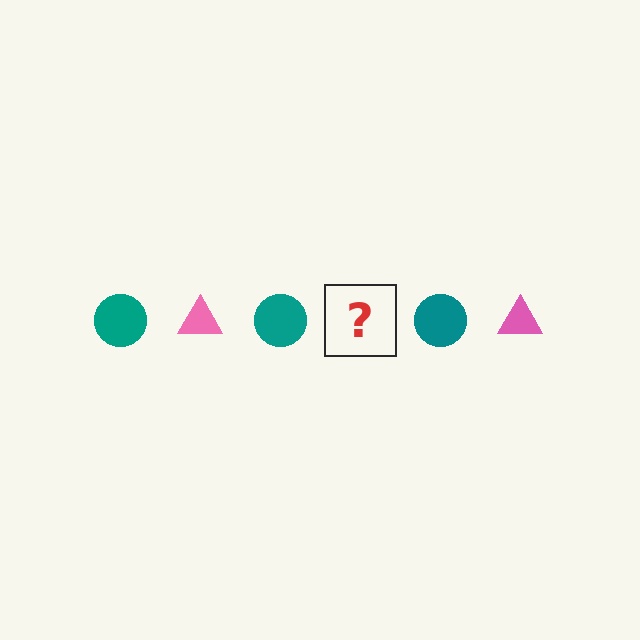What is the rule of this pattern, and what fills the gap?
The rule is that the pattern alternates between teal circle and pink triangle. The gap should be filled with a pink triangle.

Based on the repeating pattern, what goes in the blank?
The blank should be a pink triangle.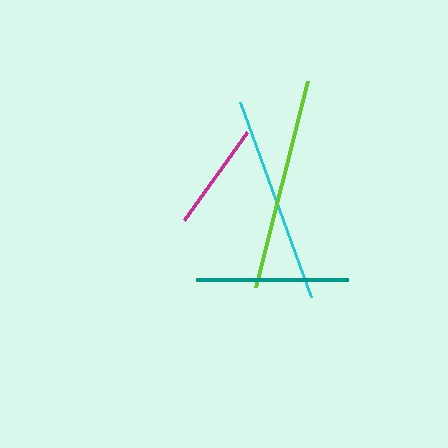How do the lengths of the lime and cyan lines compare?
The lime and cyan lines are approximately the same length.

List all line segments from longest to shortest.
From longest to shortest: lime, cyan, teal, magenta.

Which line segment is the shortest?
The magenta line is the shortest at approximately 108 pixels.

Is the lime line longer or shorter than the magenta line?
The lime line is longer than the magenta line.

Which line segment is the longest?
The lime line is the longest at approximately 212 pixels.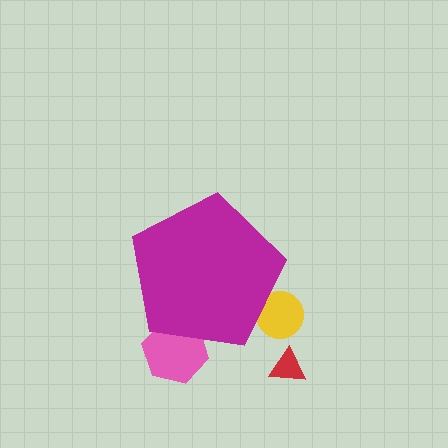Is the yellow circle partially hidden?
Yes, the yellow circle is partially hidden behind the magenta pentagon.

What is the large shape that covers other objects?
A magenta pentagon.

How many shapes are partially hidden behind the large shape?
2 shapes are partially hidden.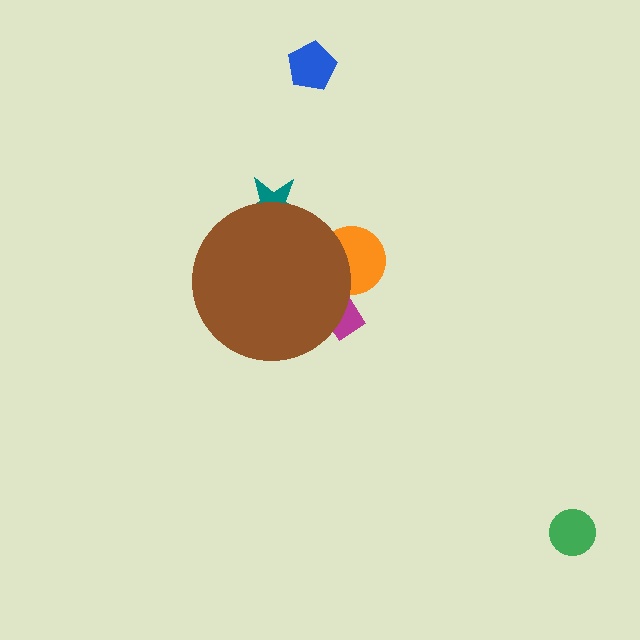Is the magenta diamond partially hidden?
Yes, the magenta diamond is partially hidden behind the brown circle.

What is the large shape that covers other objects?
A brown circle.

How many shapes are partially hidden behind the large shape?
3 shapes are partially hidden.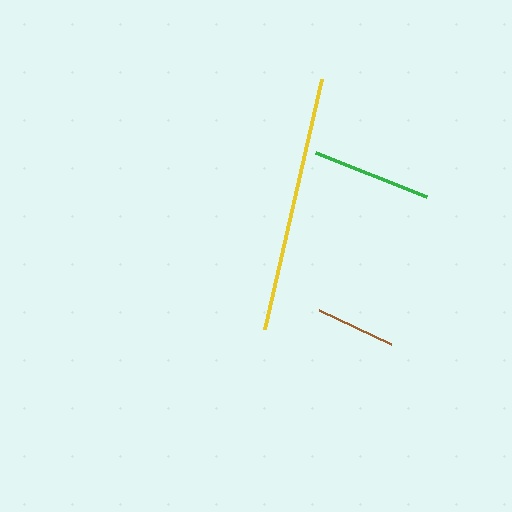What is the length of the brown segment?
The brown segment is approximately 80 pixels long.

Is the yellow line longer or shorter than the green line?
The yellow line is longer than the green line.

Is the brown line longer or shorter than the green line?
The green line is longer than the brown line.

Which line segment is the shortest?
The brown line is the shortest at approximately 80 pixels.